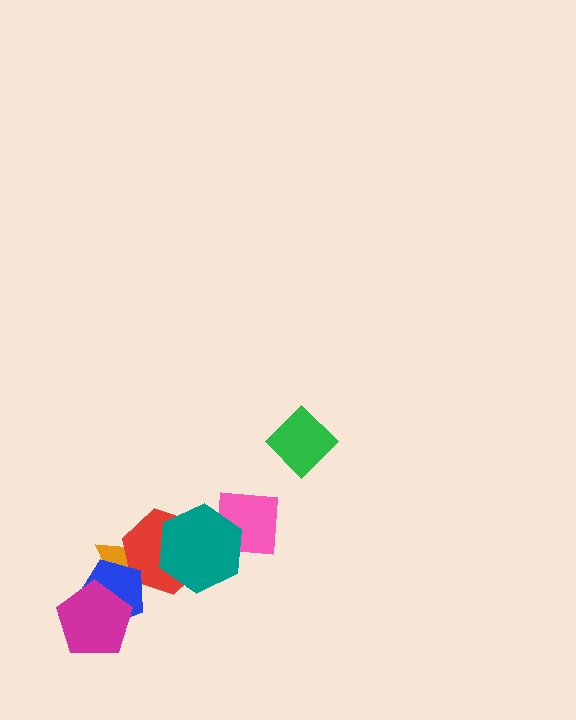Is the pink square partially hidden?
Yes, it is partially covered by another shape.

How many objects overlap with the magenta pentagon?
2 objects overlap with the magenta pentagon.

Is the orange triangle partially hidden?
Yes, it is partially covered by another shape.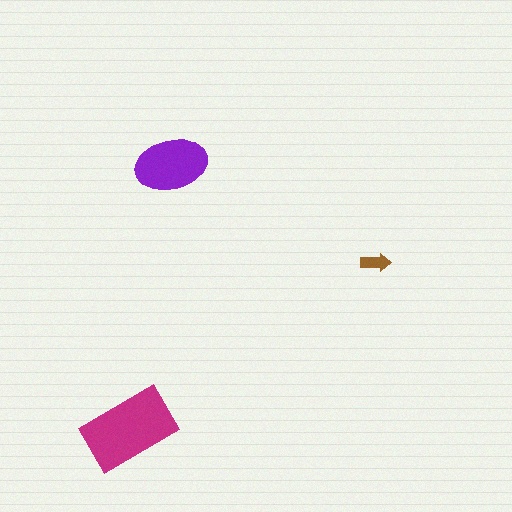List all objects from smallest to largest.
The brown arrow, the purple ellipse, the magenta rectangle.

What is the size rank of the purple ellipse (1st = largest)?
2nd.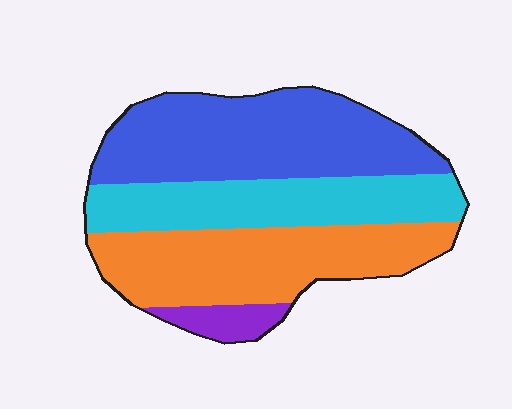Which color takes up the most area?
Blue, at roughly 35%.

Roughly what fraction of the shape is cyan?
Cyan covers 26% of the shape.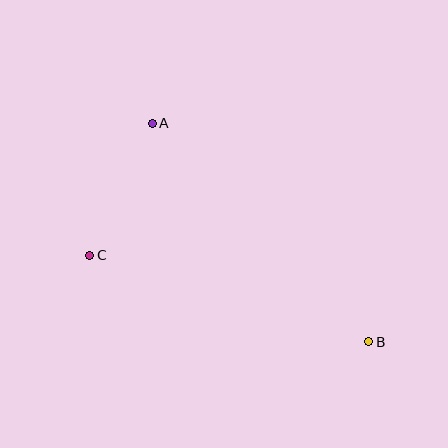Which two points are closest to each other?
Points A and C are closest to each other.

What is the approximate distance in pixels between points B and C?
The distance between B and C is approximately 292 pixels.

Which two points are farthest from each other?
Points A and B are farthest from each other.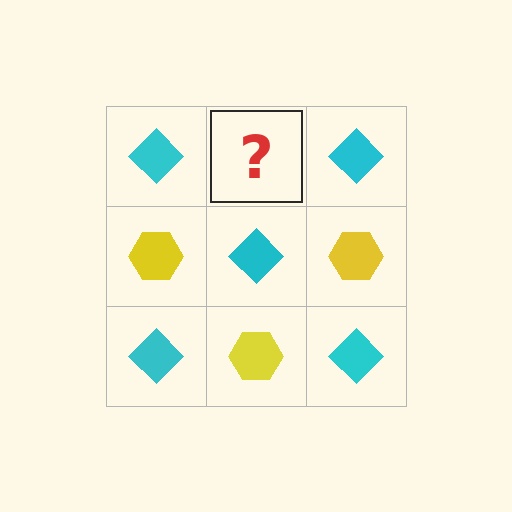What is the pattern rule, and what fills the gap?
The rule is that it alternates cyan diamond and yellow hexagon in a checkerboard pattern. The gap should be filled with a yellow hexagon.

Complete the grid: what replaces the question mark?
The question mark should be replaced with a yellow hexagon.